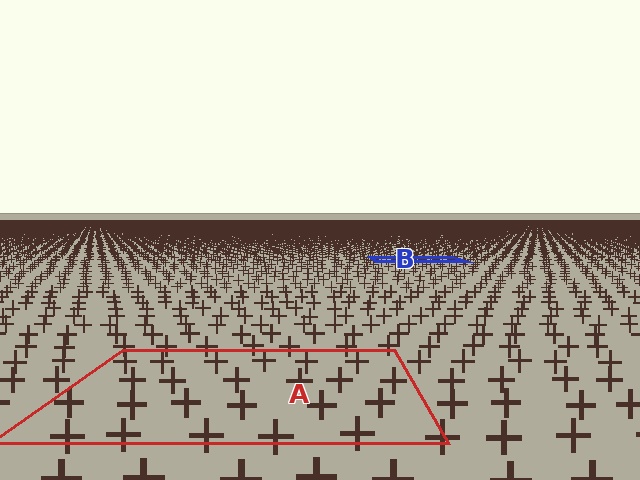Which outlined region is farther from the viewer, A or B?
Region B is farther from the viewer — the texture elements inside it appear smaller and more densely packed.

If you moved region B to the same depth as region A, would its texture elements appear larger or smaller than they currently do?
They would appear larger. At a closer depth, the same texture elements are projected at a bigger on-screen size.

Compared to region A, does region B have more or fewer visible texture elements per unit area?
Region B has more texture elements per unit area — they are packed more densely because it is farther away.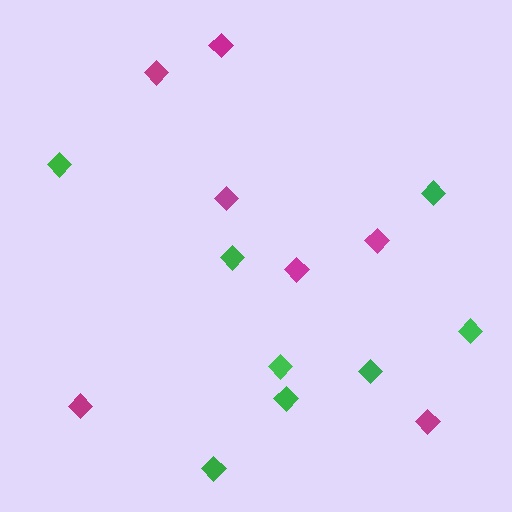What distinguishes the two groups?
There are 2 groups: one group of magenta diamonds (7) and one group of green diamonds (8).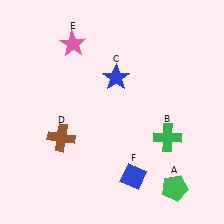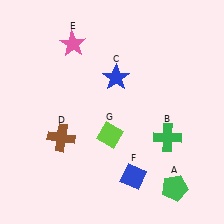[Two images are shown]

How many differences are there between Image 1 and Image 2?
There is 1 difference between the two images.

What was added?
A lime diamond (G) was added in Image 2.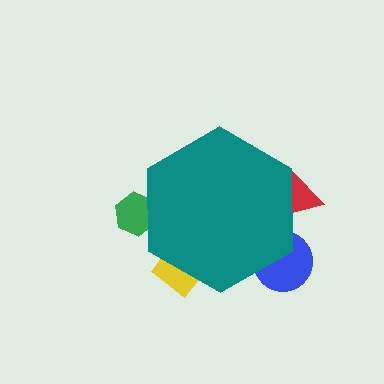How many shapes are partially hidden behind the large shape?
4 shapes are partially hidden.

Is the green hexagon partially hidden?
Yes, the green hexagon is partially hidden behind the teal hexagon.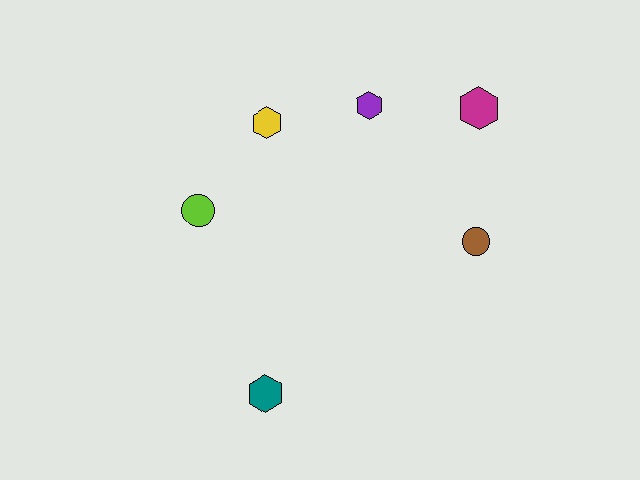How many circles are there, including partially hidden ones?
There are 2 circles.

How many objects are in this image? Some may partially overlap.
There are 6 objects.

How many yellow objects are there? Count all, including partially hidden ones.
There is 1 yellow object.